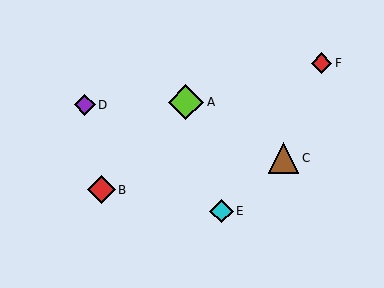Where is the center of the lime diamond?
The center of the lime diamond is at (186, 102).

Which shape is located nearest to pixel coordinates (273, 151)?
The brown triangle (labeled C) at (283, 158) is nearest to that location.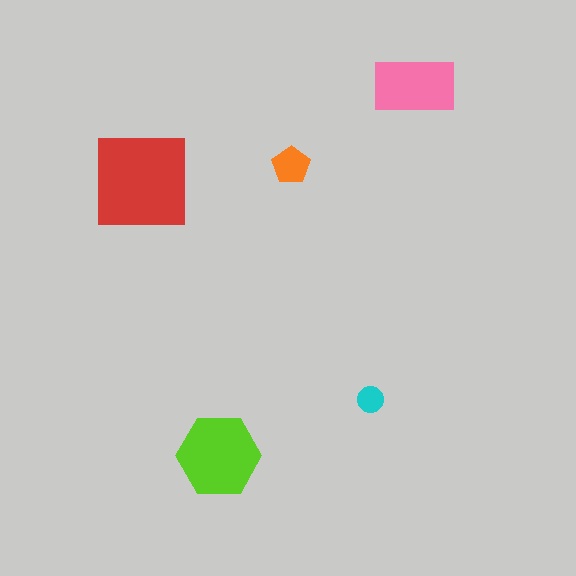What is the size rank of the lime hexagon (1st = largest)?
2nd.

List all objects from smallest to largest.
The cyan circle, the orange pentagon, the pink rectangle, the lime hexagon, the red square.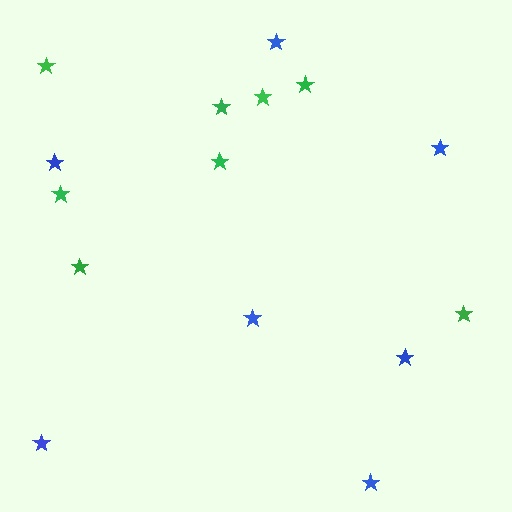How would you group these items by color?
There are 2 groups: one group of green stars (8) and one group of blue stars (7).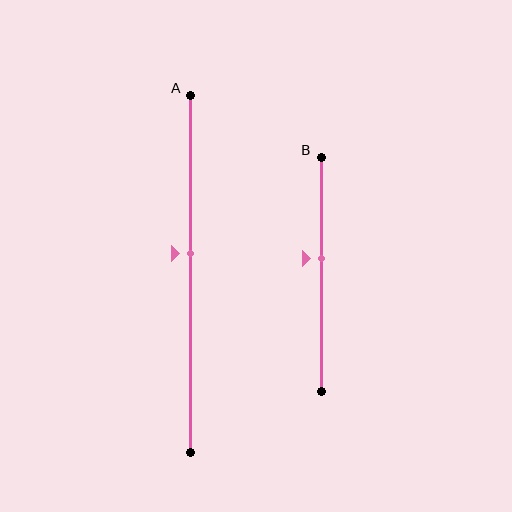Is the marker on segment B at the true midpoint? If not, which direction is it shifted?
No, the marker on segment B is shifted upward by about 7% of the segment length.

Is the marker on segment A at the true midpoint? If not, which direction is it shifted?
No, the marker on segment A is shifted upward by about 6% of the segment length.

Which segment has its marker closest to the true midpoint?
Segment A has its marker closest to the true midpoint.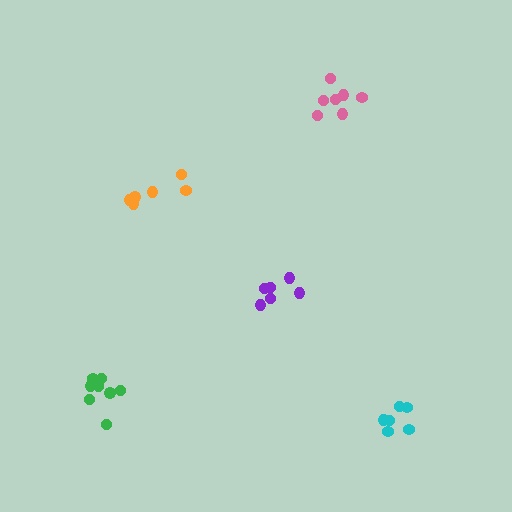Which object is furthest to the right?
The cyan cluster is rightmost.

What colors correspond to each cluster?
The clusters are colored: cyan, purple, pink, orange, green.